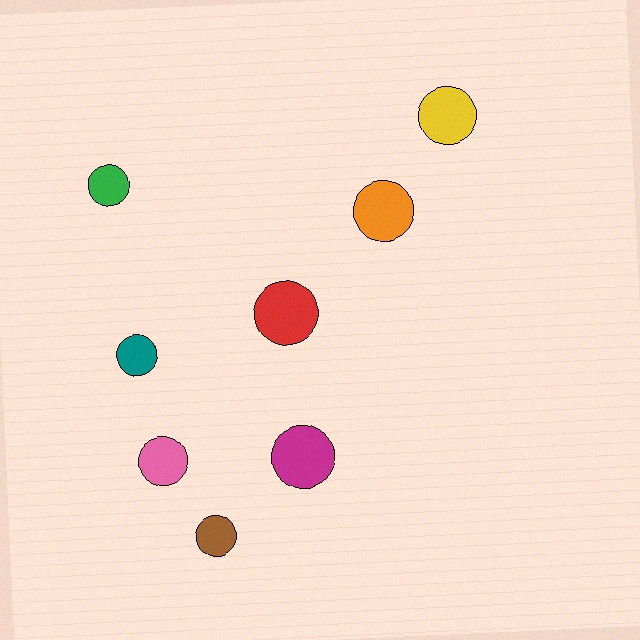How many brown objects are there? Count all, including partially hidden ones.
There is 1 brown object.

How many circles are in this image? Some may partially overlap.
There are 8 circles.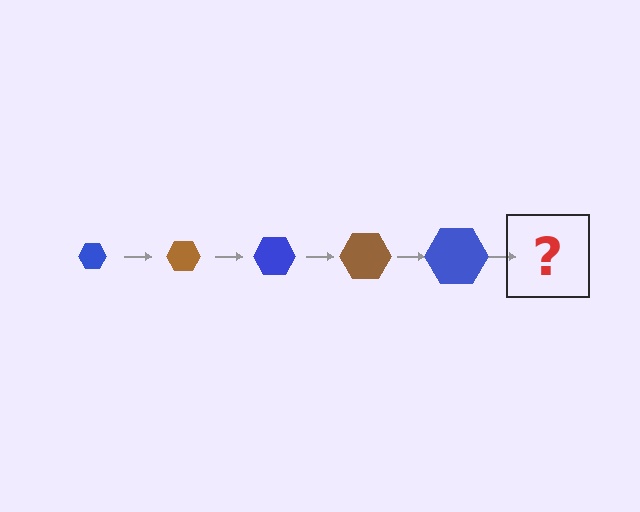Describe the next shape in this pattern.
It should be a brown hexagon, larger than the previous one.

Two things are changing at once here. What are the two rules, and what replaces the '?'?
The two rules are that the hexagon grows larger each step and the color cycles through blue and brown. The '?' should be a brown hexagon, larger than the previous one.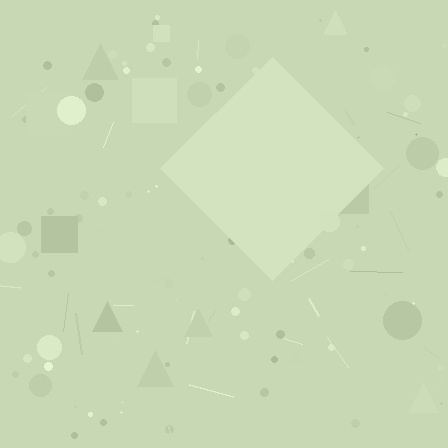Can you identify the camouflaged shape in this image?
The camouflaged shape is a diamond.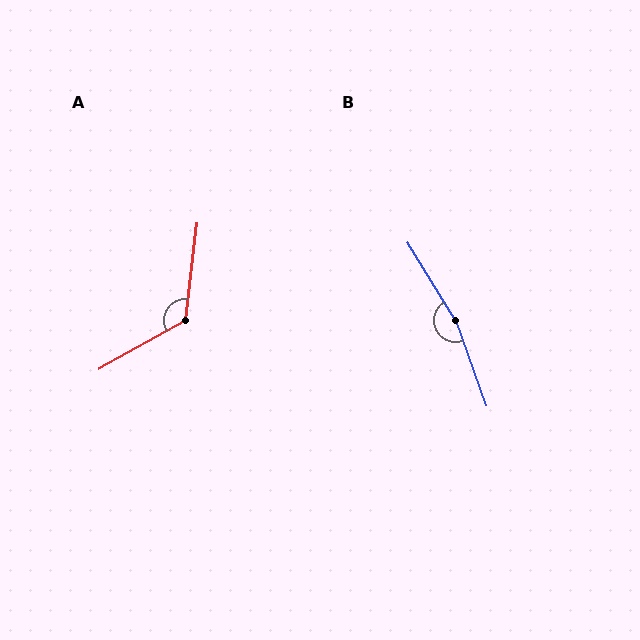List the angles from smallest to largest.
A (126°), B (168°).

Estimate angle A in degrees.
Approximately 126 degrees.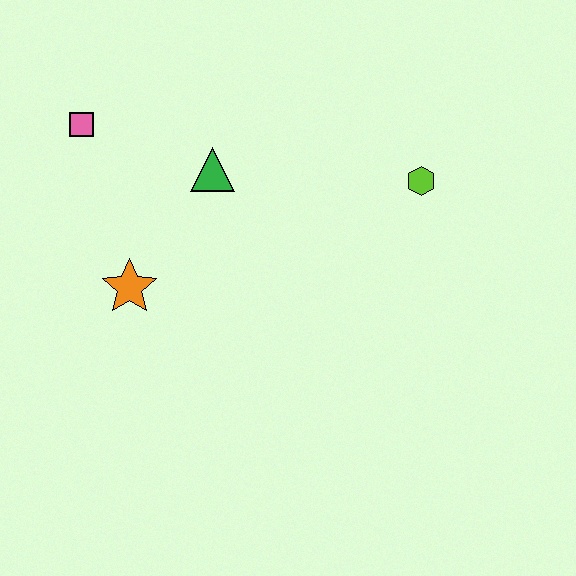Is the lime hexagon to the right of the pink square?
Yes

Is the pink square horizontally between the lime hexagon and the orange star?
No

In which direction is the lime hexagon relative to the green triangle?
The lime hexagon is to the right of the green triangle.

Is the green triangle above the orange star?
Yes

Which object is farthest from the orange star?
The lime hexagon is farthest from the orange star.